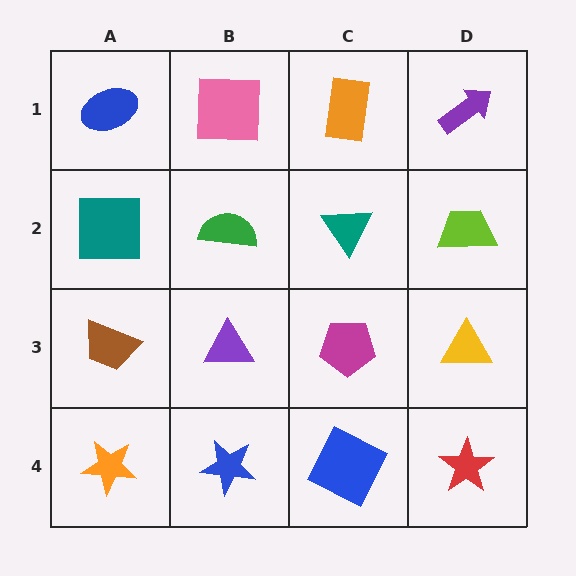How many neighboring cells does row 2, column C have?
4.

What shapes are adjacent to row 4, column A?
A brown trapezoid (row 3, column A), a blue star (row 4, column B).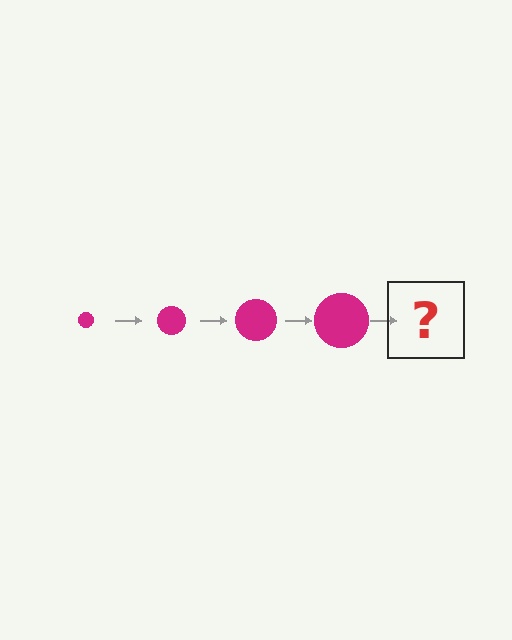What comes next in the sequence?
The next element should be a magenta circle, larger than the previous one.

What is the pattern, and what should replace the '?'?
The pattern is that the circle gets progressively larger each step. The '?' should be a magenta circle, larger than the previous one.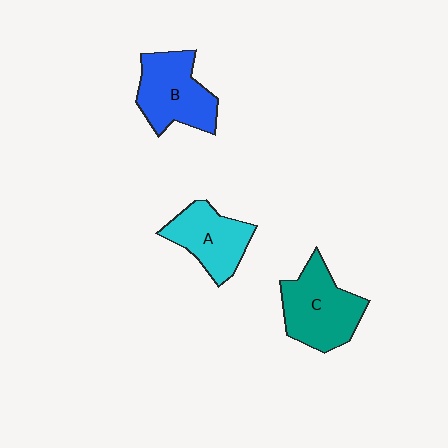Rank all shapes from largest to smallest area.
From largest to smallest: C (teal), B (blue), A (cyan).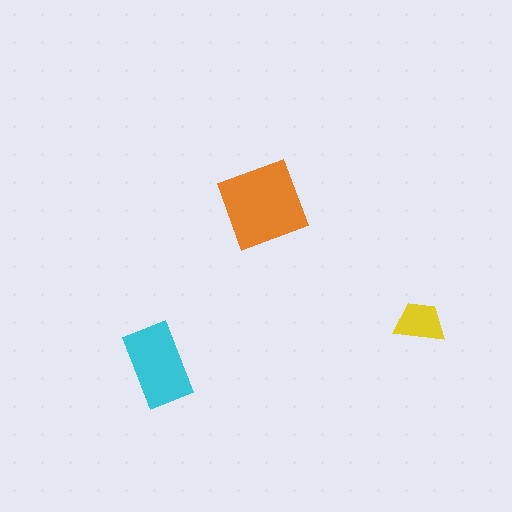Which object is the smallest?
The yellow trapezoid.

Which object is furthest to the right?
The yellow trapezoid is rightmost.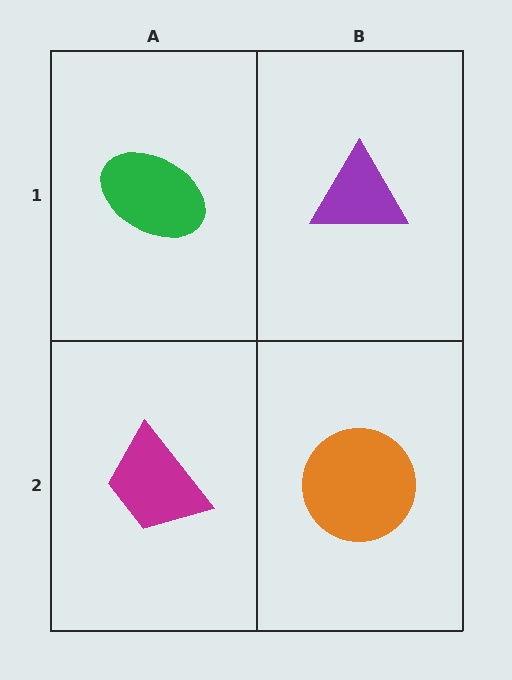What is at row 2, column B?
An orange circle.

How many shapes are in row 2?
2 shapes.